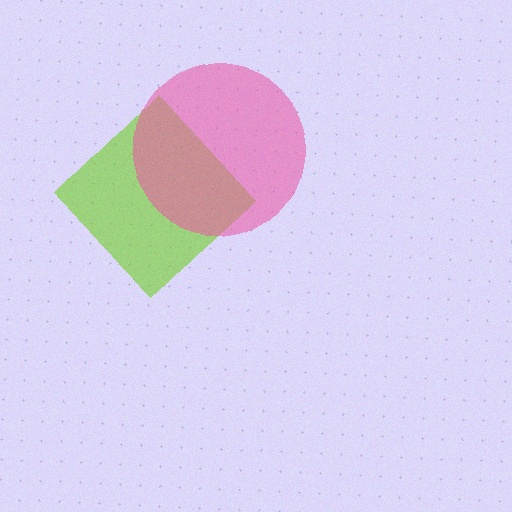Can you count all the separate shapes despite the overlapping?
Yes, there are 2 separate shapes.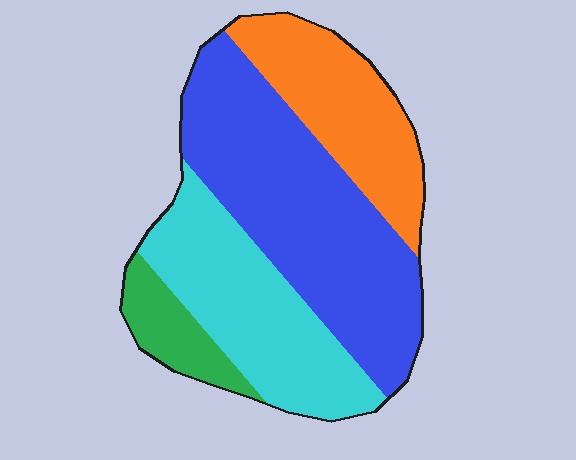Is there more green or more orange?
Orange.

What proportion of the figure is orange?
Orange covers around 20% of the figure.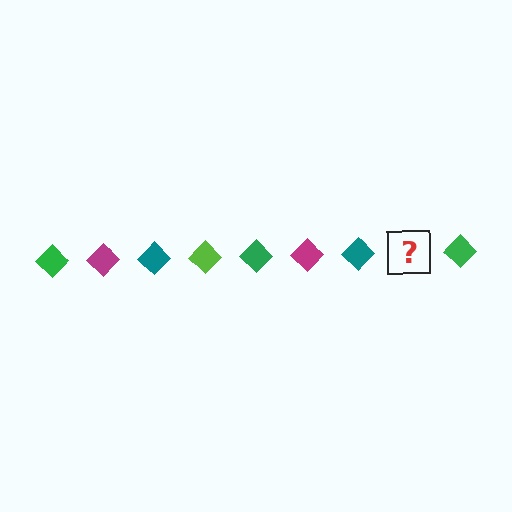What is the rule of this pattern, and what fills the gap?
The rule is that the pattern cycles through green, magenta, teal, lime diamonds. The gap should be filled with a lime diamond.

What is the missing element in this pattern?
The missing element is a lime diamond.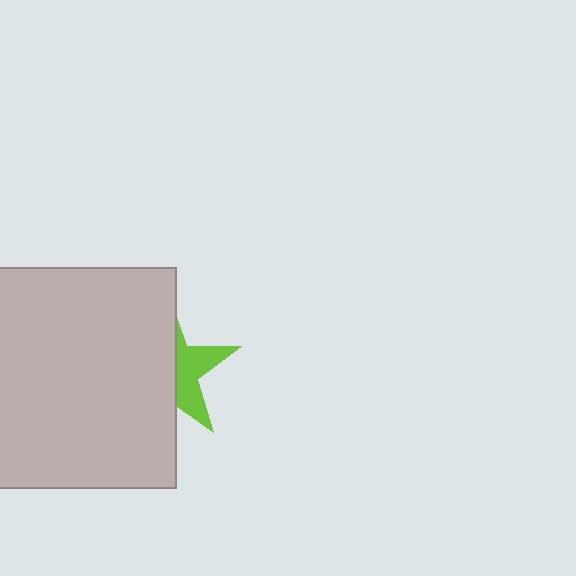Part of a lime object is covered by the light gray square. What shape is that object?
It is a star.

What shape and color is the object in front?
The object in front is a light gray square.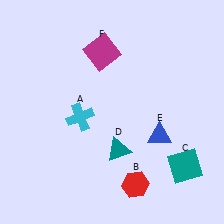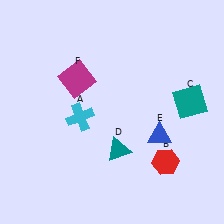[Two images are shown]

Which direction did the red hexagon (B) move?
The red hexagon (B) moved right.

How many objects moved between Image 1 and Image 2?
3 objects moved between the two images.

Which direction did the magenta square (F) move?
The magenta square (F) moved down.